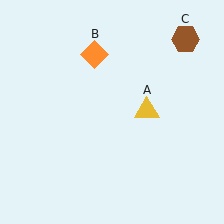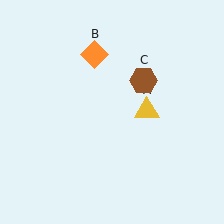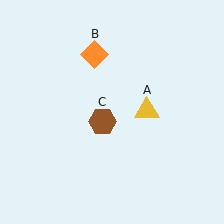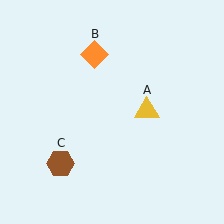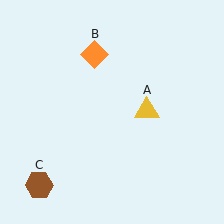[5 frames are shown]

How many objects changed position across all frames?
1 object changed position: brown hexagon (object C).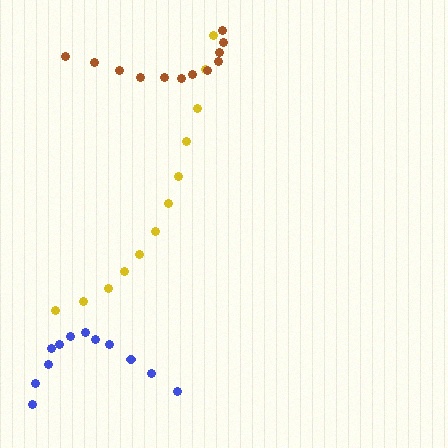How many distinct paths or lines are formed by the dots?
There are 3 distinct paths.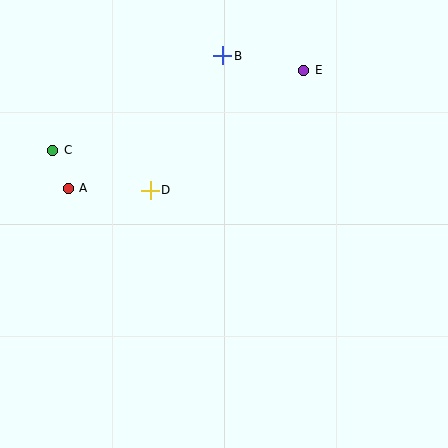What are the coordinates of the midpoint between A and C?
The midpoint between A and C is at (60, 169).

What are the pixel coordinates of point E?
Point E is at (304, 71).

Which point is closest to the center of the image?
Point D at (150, 190) is closest to the center.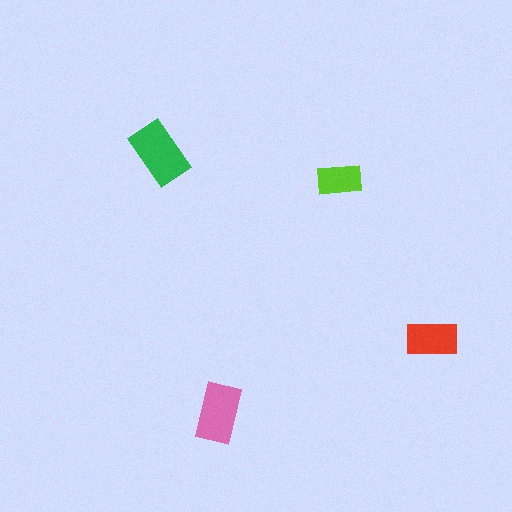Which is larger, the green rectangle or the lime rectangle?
The green one.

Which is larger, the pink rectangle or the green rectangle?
The green one.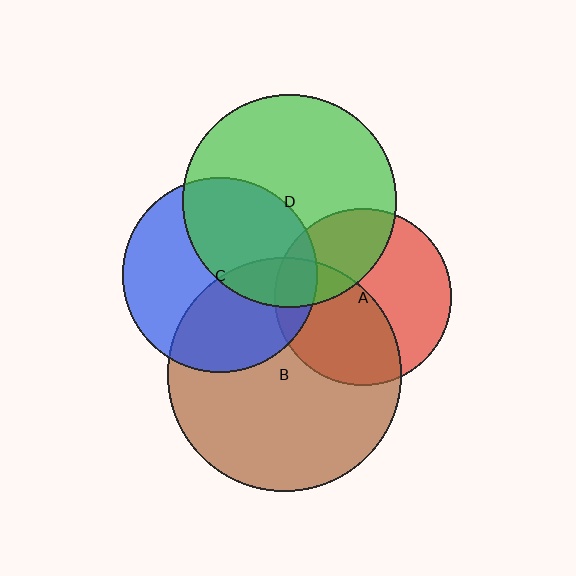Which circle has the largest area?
Circle B (brown).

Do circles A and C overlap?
Yes.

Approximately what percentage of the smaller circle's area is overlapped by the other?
Approximately 15%.